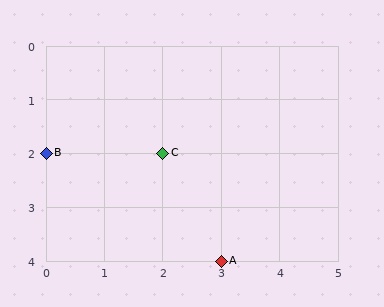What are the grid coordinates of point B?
Point B is at grid coordinates (0, 2).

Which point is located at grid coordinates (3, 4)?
Point A is at (3, 4).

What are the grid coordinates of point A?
Point A is at grid coordinates (3, 4).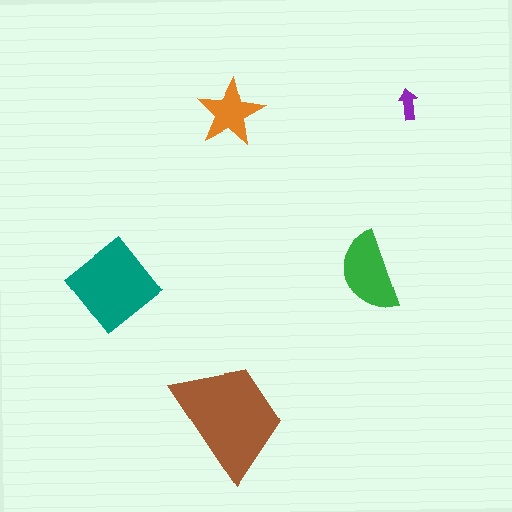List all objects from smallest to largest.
The purple arrow, the orange star, the green semicircle, the teal diamond, the brown trapezoid.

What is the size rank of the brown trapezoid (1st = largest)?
1st.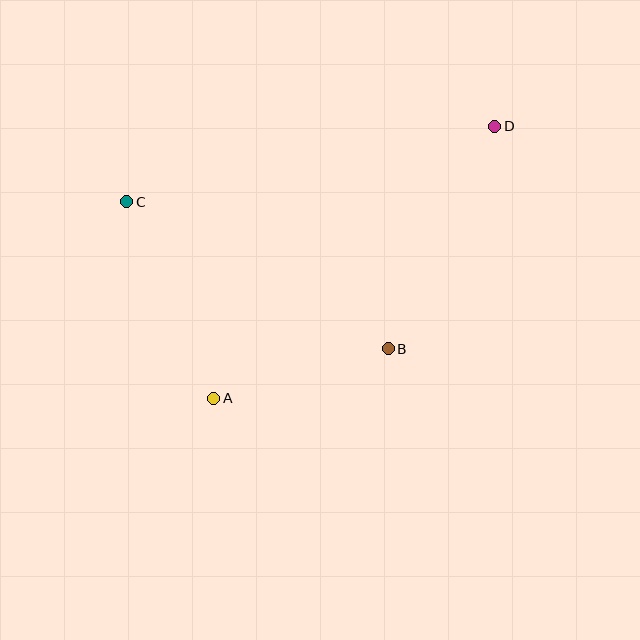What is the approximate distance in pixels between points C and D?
The distance between C and D is approximately 376 pixels.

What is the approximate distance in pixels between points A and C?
The distance between A and C is approximately 215 pixels.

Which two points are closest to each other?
Points A and B are closest to each other.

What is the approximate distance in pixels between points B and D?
The distance between B and D is approximately 247 pixels.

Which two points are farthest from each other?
Points A and D are farthest from each other.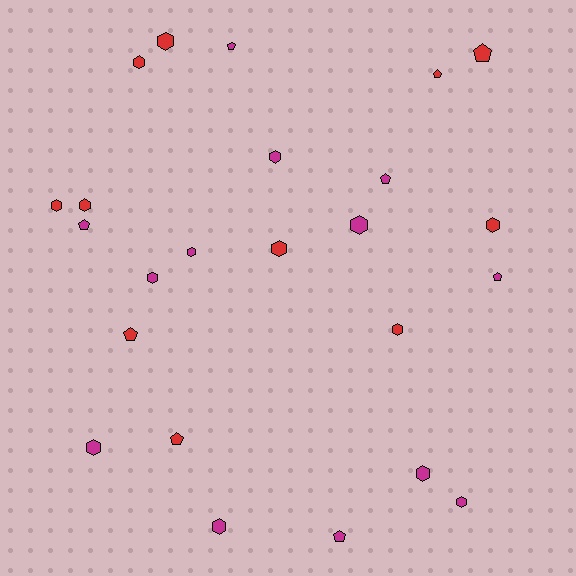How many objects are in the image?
There are 24 objects.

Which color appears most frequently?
Magenta, with 13 objects.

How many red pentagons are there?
There are 4 red pentagons.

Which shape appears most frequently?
Hexagon, with 15 objects.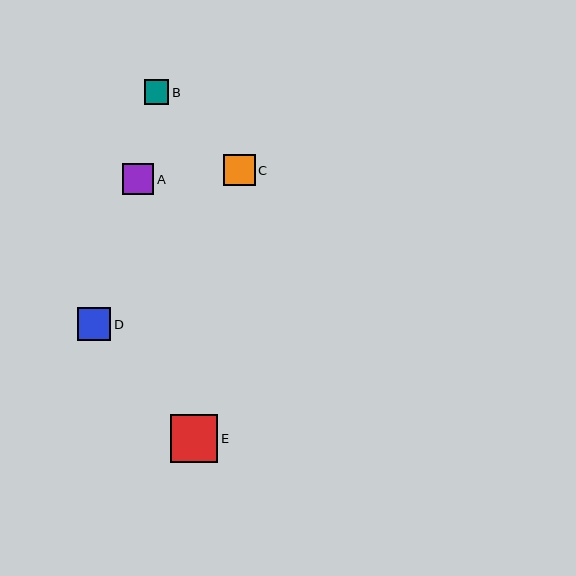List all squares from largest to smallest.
From largest to smallest: E, D, C, A, B.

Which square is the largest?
Square E is the largest with a size of approximately 47 pixels.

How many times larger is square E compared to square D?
Square E is approximately 1.4 times the size of square D.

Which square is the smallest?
Square B is the smallest with a size of approximately 25 pixels.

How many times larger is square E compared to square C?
Square E is approximately 1.5 times the size of square C.